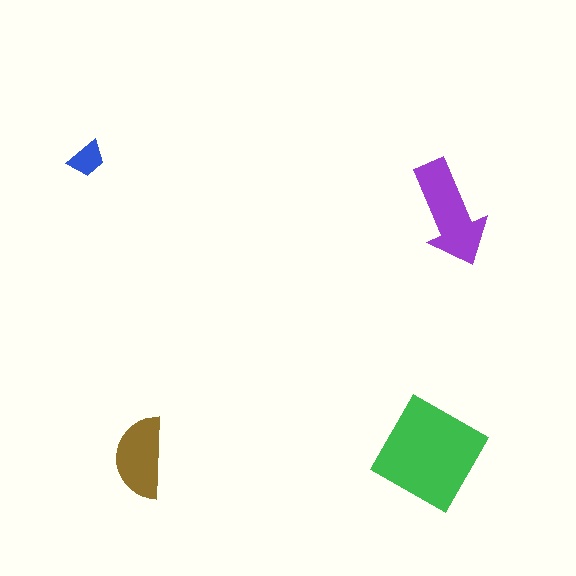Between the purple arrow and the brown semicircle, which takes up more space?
The purple arrow.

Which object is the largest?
The green diamond.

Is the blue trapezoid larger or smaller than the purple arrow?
Smaller.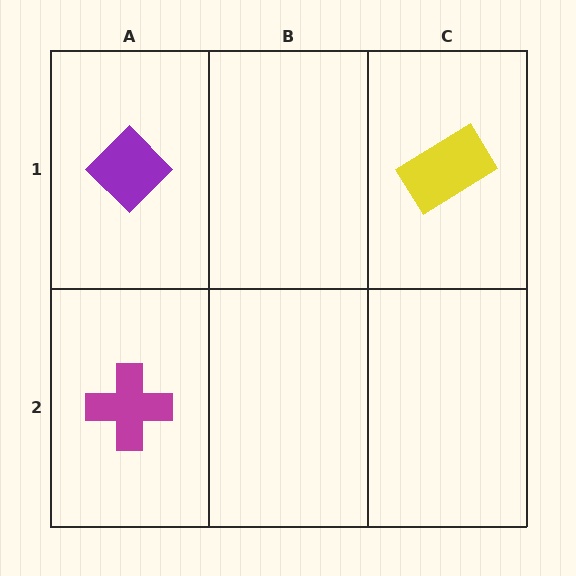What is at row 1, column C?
A yellow rectangle.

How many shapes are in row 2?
1 shape.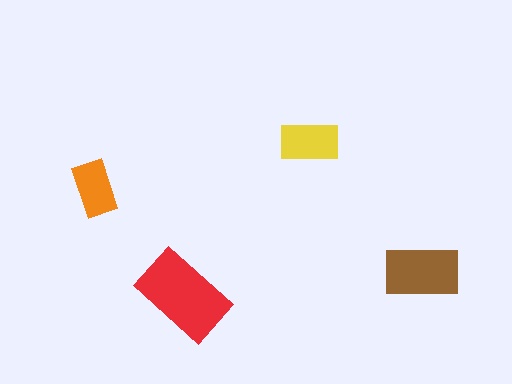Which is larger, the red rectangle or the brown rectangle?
The red one.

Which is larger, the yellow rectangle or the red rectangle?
The red one.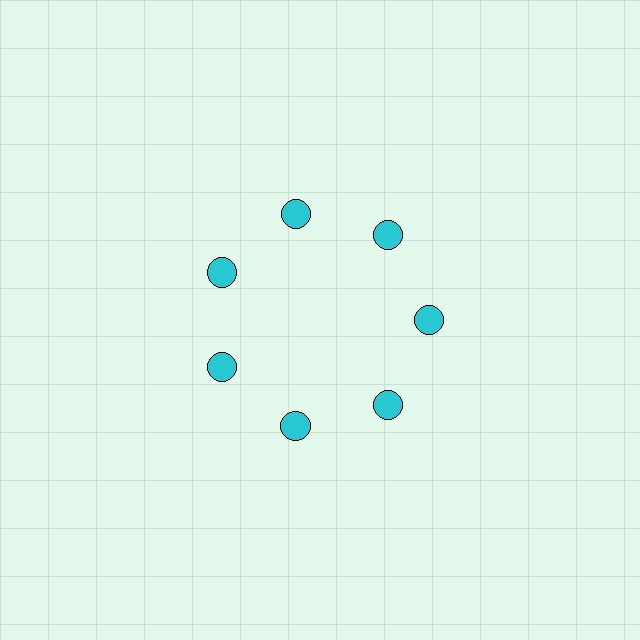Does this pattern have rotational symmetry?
Yes, this pattern has 7-fold rotational symmetry. It looks the same after rotating 51 degrees around the center.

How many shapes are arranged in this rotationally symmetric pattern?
There are 7 shapes, arranged in 7 groups of 1.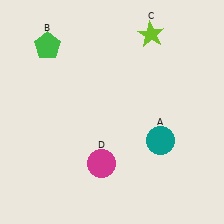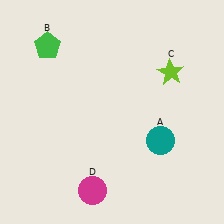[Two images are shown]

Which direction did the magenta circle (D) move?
The magenta circle (D) moved down.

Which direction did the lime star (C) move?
The lime star (C) moved down.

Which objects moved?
The objects that moved are: the lime star (C), the magenta circle (D).